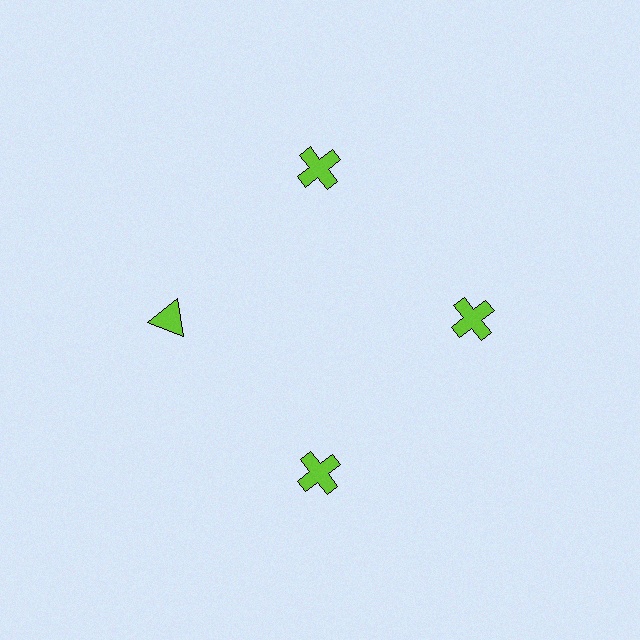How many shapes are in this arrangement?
There are 4 shapes arranged in a ring pattern.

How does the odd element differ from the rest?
It has a different shape: triangle instead of cross.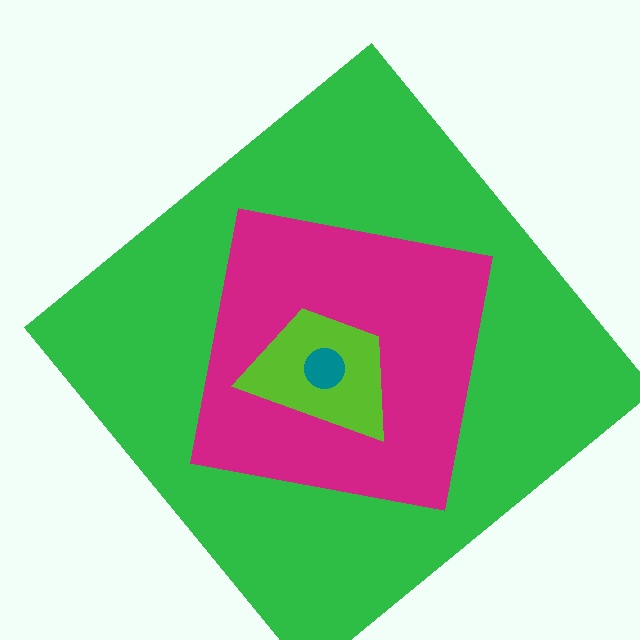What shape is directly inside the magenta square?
The lime trapezoid.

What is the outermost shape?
The green diamond.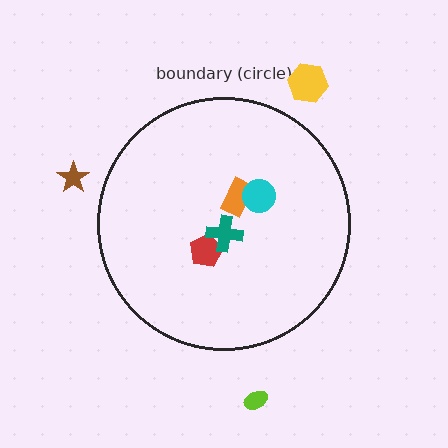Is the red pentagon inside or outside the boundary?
Inside.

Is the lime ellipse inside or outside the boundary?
Outside.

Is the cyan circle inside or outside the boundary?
Inside.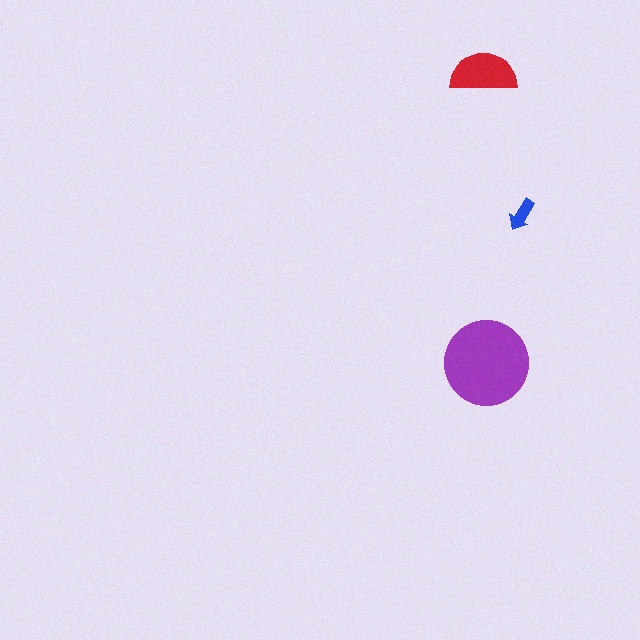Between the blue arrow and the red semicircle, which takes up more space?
The red semicircle.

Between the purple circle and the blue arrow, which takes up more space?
The purple circle.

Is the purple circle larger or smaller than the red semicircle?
Larger.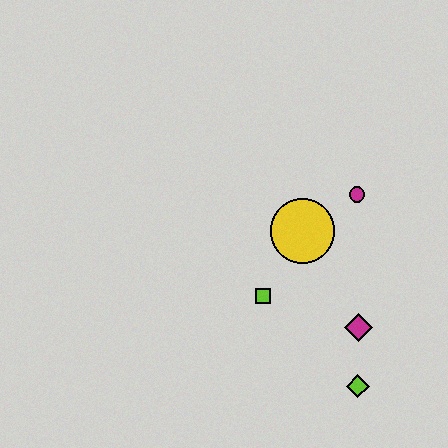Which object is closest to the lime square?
The yellow circle is closest to the lime square.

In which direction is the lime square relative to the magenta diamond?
The lime square is to the left of the magenta diamond.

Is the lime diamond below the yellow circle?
Yes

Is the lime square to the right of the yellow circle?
No